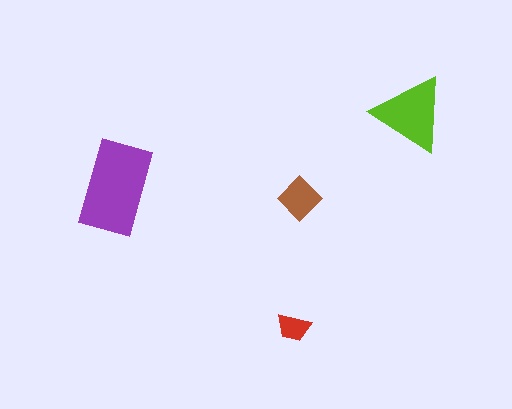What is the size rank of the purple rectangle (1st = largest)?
1st.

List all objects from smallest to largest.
The red trapezoid, the brown diamond, the lime triangle, the purple rectangle.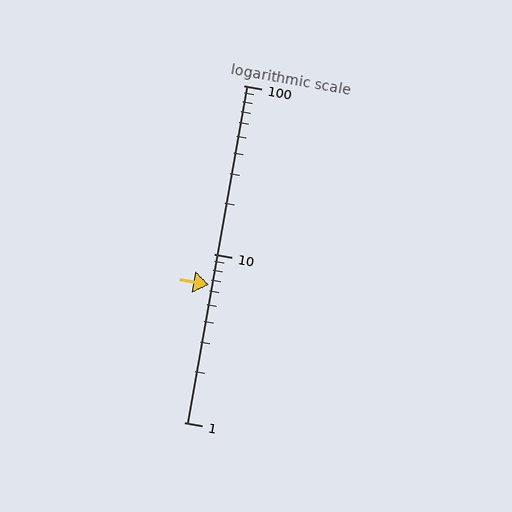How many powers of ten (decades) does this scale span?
The scale spans 2 decades, from 1 to 100.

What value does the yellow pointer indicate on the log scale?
The pointer indicates approximately 6.5.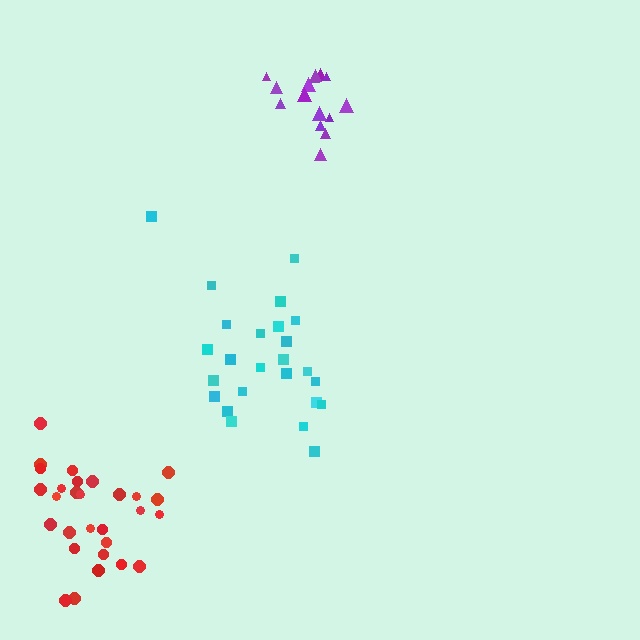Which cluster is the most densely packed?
Purple.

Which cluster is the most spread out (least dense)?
Cyan.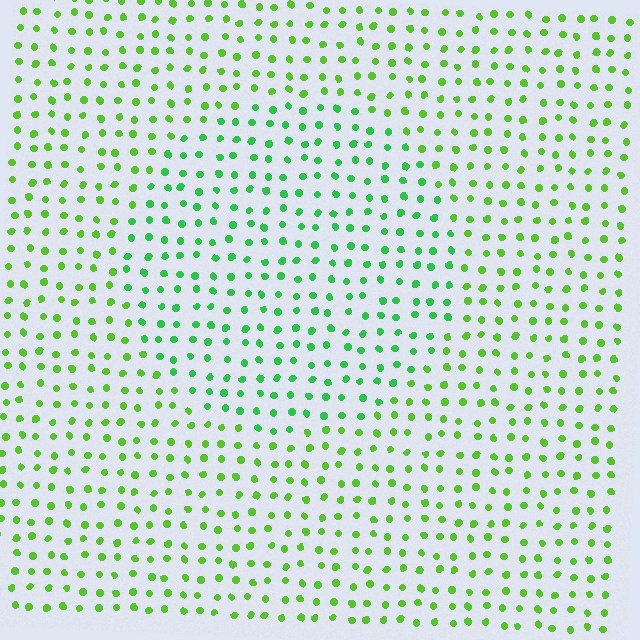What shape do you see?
I see a circle.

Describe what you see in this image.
The image is filled with small lime elements in a uniform arrangement. A circle-shaped region is visible where the elements are tinted to a slightly different hue, forming a subtle color boundary.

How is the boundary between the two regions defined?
The boundary is defined purely by a slight shift in hue (about 29 degrees). Spacing, size, and orientation are identical on both sides.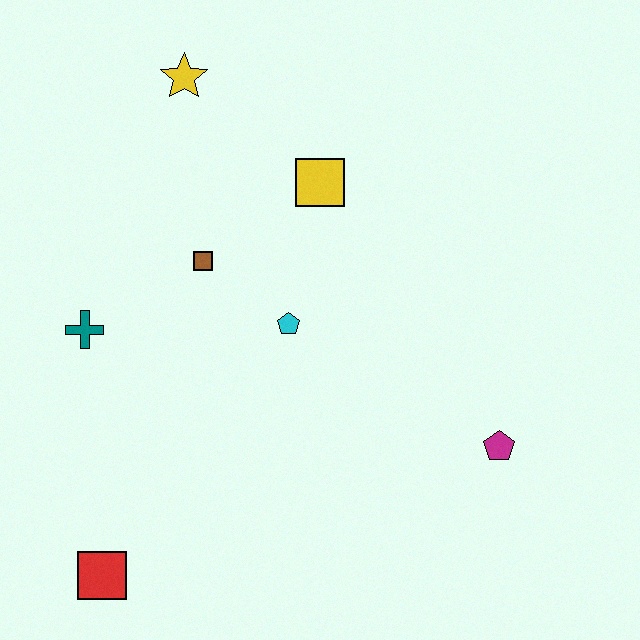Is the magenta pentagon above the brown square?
No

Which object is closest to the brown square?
The cyan pentagon is closest to the brown square.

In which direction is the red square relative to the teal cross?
The red square is below the teal cross.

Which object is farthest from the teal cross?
The magenta pentagon is farthest from the teal cross.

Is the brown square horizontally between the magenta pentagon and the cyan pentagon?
No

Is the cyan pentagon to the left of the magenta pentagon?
Yes